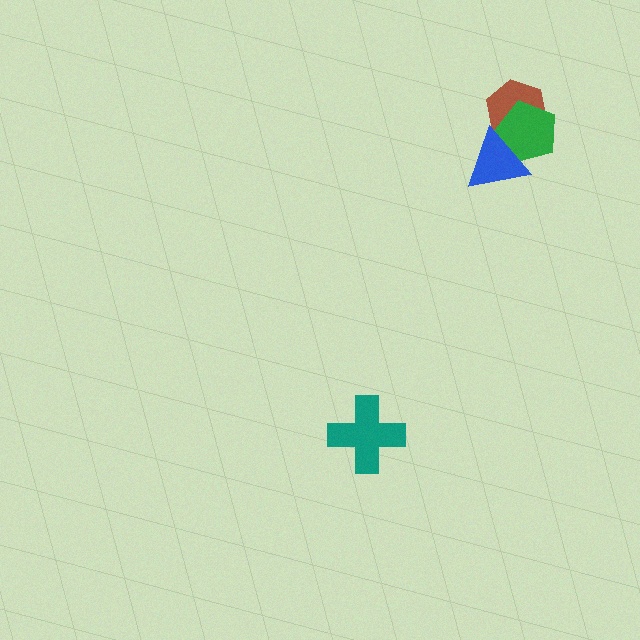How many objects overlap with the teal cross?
0 objects overlap with the teal cross.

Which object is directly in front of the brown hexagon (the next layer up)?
The green pentagon is directly in front of the brown hexagon.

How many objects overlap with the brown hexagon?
2 objects overlap with the brown hexagon.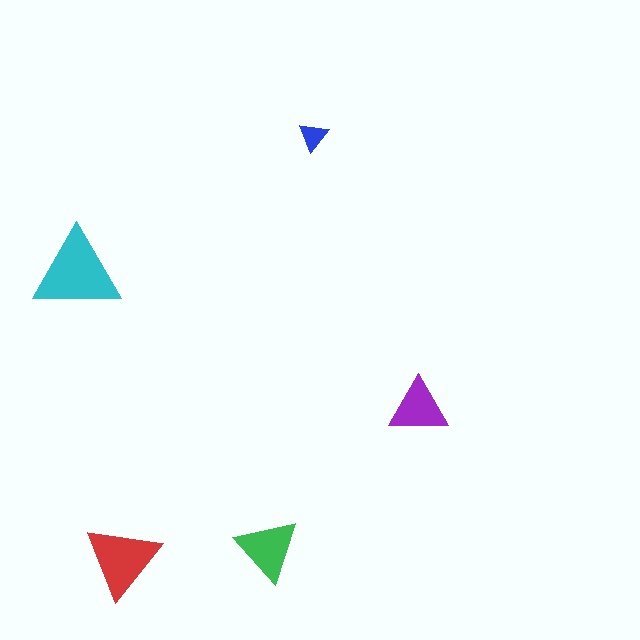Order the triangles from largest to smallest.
the cyan one, the red one, the green one, the purple one, the blue one.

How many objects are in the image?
There are 5 objects in the image.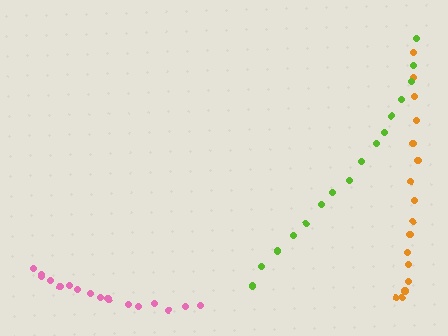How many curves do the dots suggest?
There are 3 distinct paths.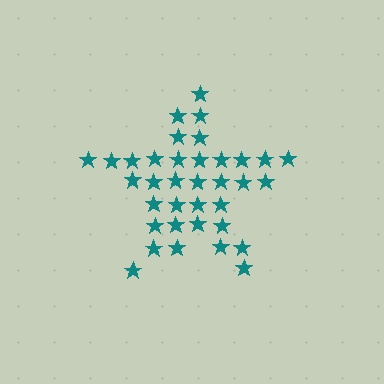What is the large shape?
The large shape is a star.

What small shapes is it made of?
It is made of small stars.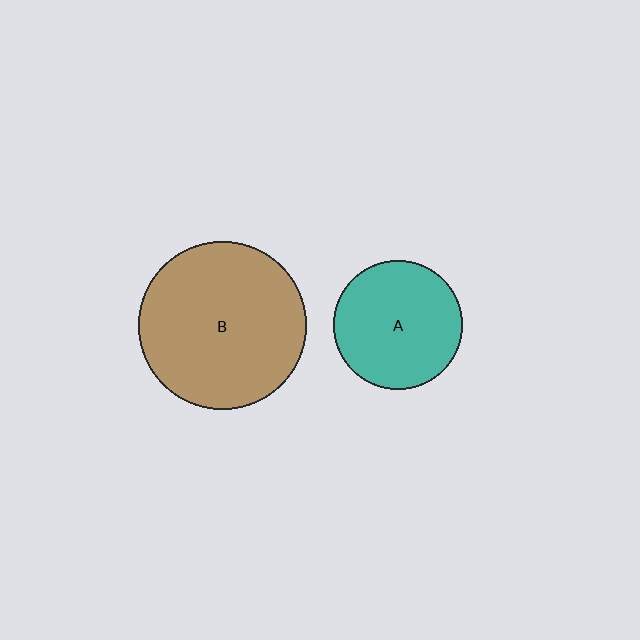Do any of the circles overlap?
No, none of the circles overlap.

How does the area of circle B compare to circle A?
Approximately 1.7 times.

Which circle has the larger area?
Circle B (brown).